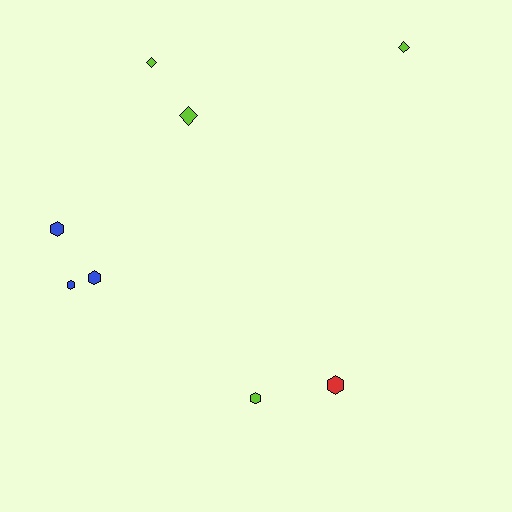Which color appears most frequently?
Lime, with 4 objects.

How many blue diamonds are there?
There are no blue diamonds.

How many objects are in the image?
There are 8 objects.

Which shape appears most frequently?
Hexagon, with 5 objects.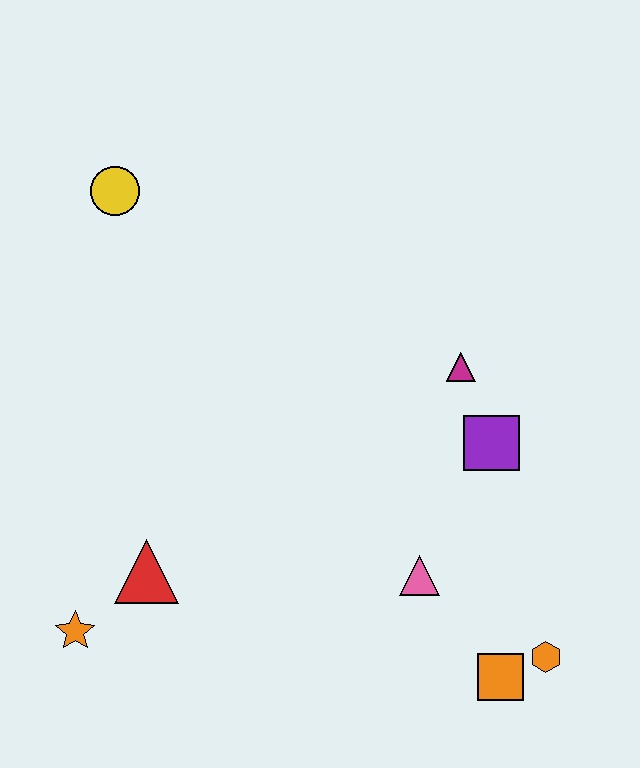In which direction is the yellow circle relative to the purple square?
The yellow circle is to the left of the purple square.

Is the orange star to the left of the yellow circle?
Yes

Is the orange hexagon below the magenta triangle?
Yes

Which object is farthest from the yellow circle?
The orange hexagon is farthest from the yellow circle.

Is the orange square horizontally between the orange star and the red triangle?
No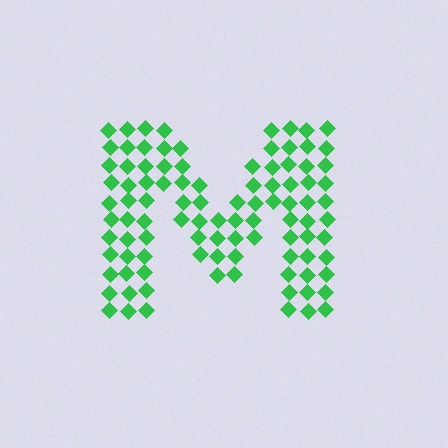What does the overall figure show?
The overall figure shows the letter M.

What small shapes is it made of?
It is made of small diamonds.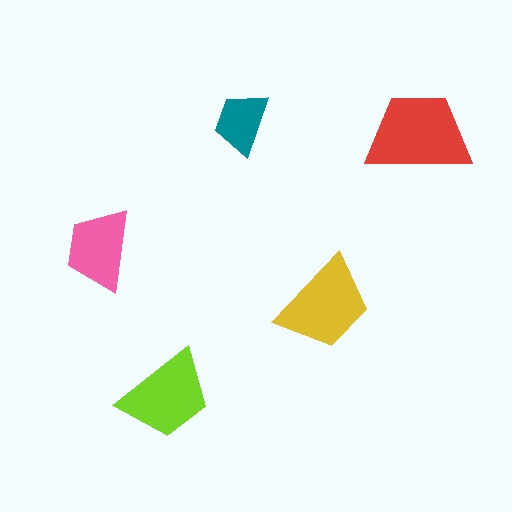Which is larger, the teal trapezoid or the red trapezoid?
The red one.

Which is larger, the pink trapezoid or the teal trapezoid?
The pink one.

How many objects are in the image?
There are 5 objects in the image.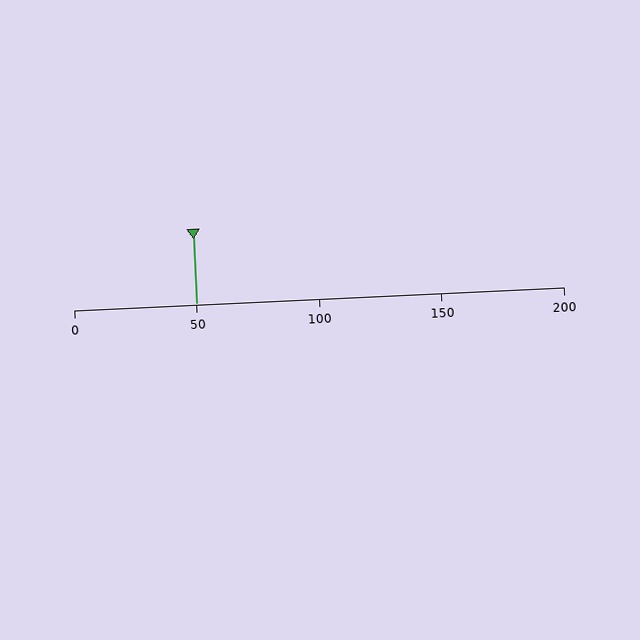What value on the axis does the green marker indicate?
The marker indicates approximately 50.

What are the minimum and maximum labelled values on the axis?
The axis runs from 0 to 200.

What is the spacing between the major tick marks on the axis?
The major ticks are spaced 50 apart.